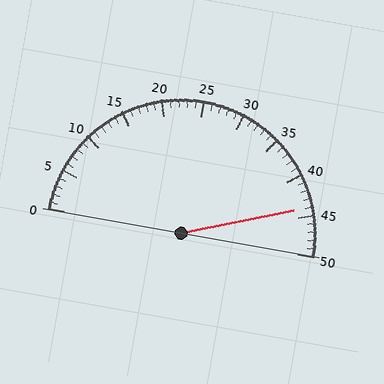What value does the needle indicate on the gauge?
The needle indicates approximately 44.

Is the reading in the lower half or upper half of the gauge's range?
The reading is in the upper half of the range (0 to 50).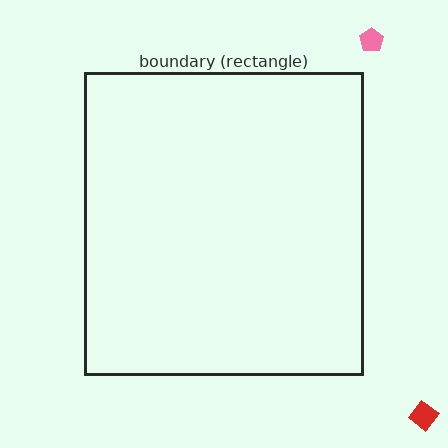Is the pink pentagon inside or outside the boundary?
Outside.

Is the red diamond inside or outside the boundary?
Outside.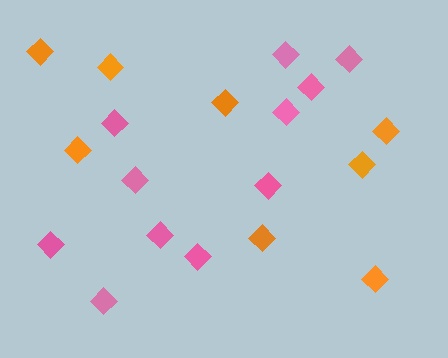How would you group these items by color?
There are 2 groups: one group of pink diamonds (11) and one group of orange diamonds (8).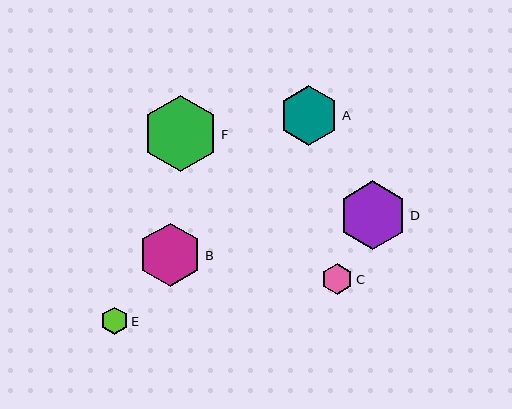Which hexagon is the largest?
Hexagon F is the largest with a size of approximately 76 pixels.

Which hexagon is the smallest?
Hexagon E is the smallest with a size of approximately 27 pixels.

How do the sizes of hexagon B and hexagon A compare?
Hexagon B and hexagon A are approximately the same size.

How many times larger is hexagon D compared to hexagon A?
Hexagon D is approximately 1.2 times the size of hexagon A.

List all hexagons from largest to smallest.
From largest to smallest: F, D, B, A, C, E.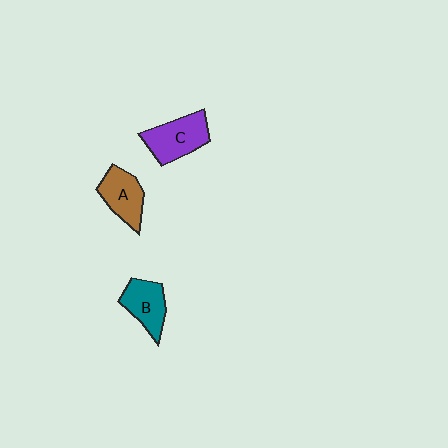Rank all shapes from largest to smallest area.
From largest to smallest: C (purple), A (brown), B (teal).